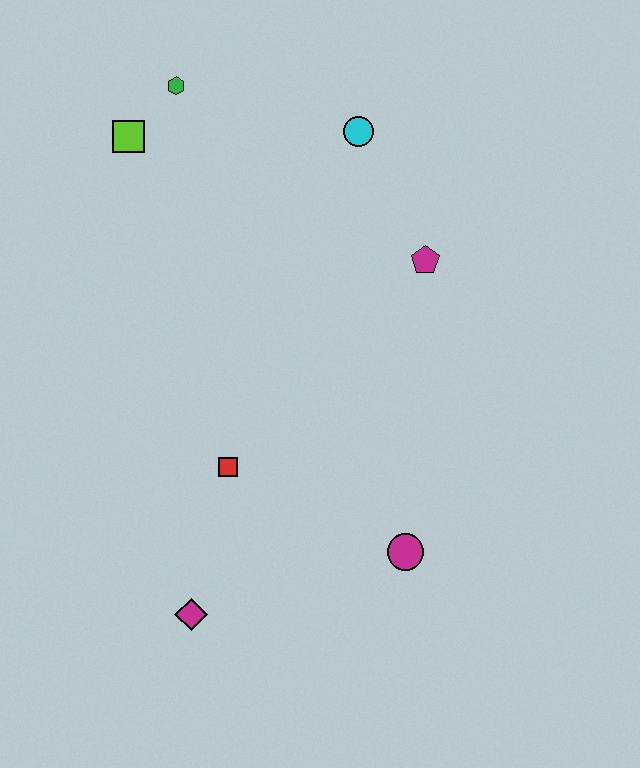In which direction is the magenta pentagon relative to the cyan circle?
The magenta pentagon is below the cyan circle.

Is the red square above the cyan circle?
No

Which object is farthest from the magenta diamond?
The green hexagon is farthest from the magenta diamond.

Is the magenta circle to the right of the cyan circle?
Yes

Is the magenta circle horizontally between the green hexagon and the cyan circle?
No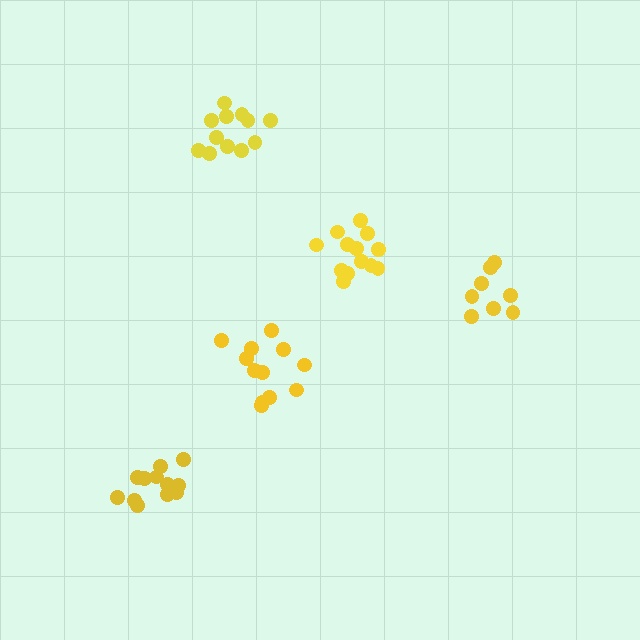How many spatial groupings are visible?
There are 5 spatial groupings.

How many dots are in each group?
Group 1: 8 dots, Group 2: 12 dots, Group 3: 13 dots, Group 4: 12 dots, Group 5: 12 dots (57 total).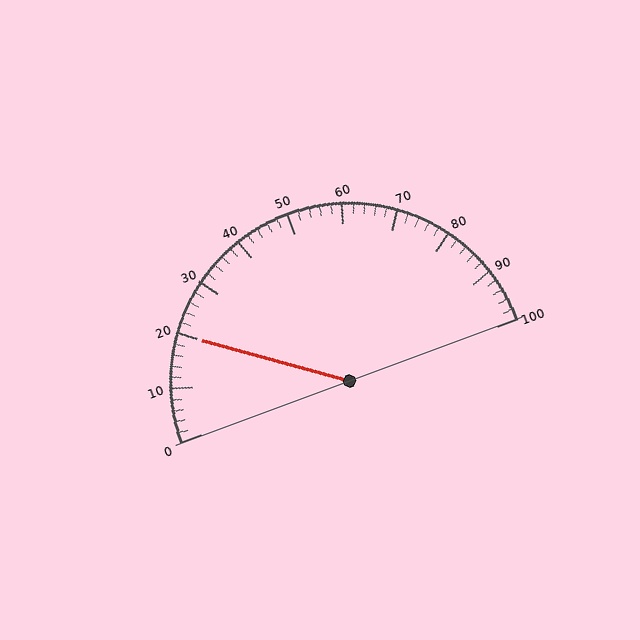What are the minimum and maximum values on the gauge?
The gauge ranges from 0 to 100.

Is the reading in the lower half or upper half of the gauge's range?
The reading is in the lower half of the range (0 to 100).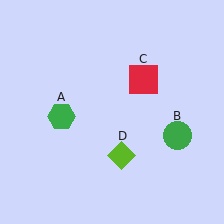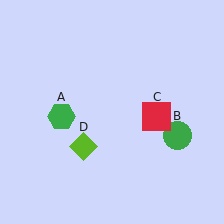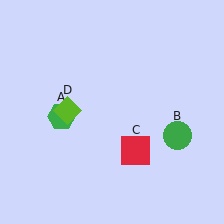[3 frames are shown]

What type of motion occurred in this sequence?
The red square (object C), lime diamond (object D) rotated clockwise around the center of the scene.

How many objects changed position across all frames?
2 objects changed position: red square (object C), lime diamond (object D).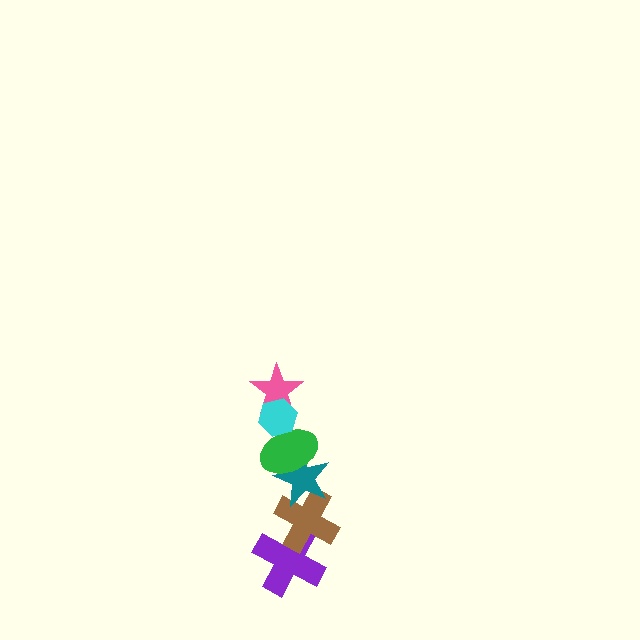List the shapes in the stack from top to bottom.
From top to bottom: the cyan hexagon, the pink star, the green ellipse, the teal star, the brown cross, the purple cross.